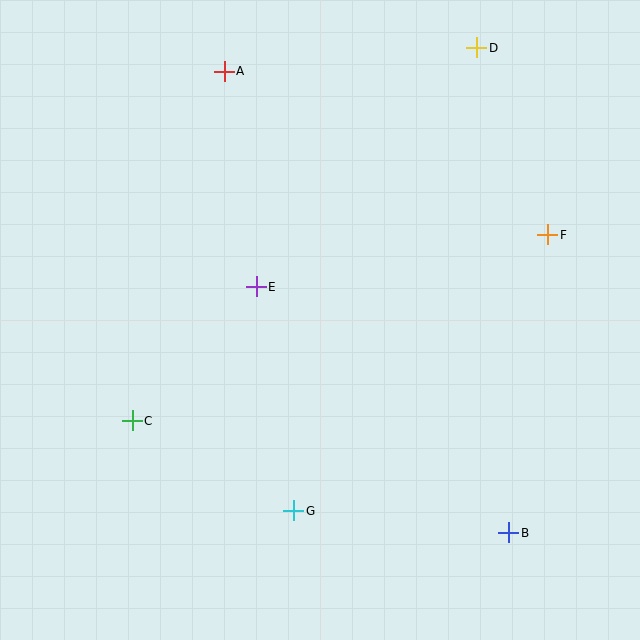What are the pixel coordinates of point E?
Point E is at (256, 287).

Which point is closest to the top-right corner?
Point D is closest to the top-right corner.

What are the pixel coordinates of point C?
Point C is at (132, 421).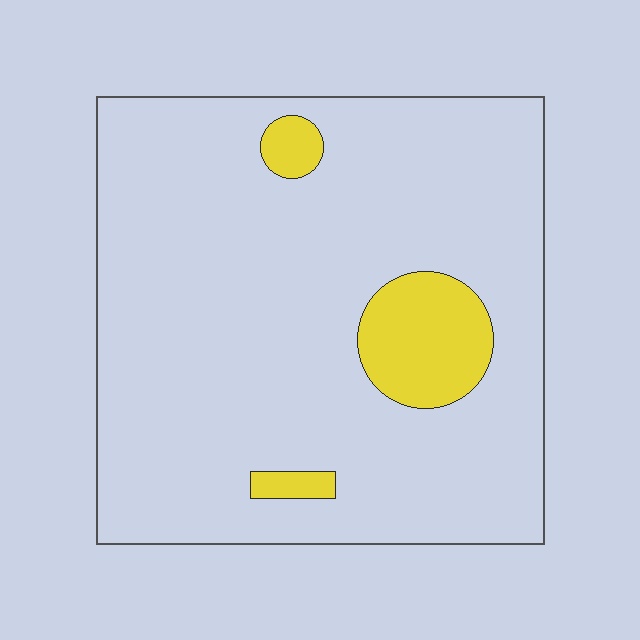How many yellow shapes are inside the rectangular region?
3.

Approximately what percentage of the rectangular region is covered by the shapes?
Approximately 10%.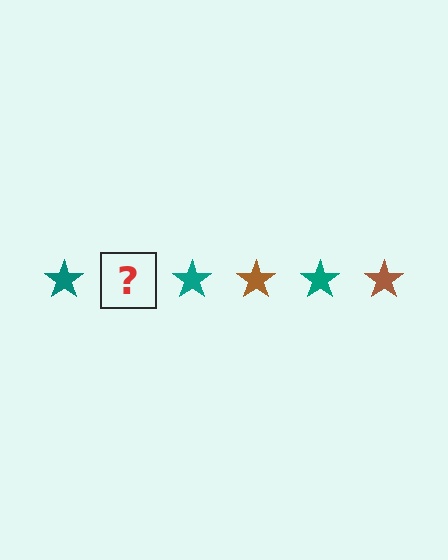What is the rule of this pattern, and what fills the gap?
The rule is that the pattern cycles through teal, brown stars. The gap should be filled with a brown star.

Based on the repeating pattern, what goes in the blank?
The blank should be a brown star.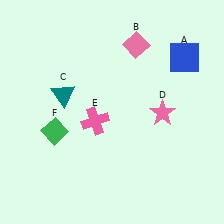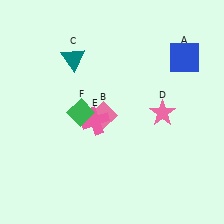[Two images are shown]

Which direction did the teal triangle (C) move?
The teal triangle (C) moved up.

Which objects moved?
The objects that moved are: the pink diamond (B), the teal triangle (C), the green diamond (F).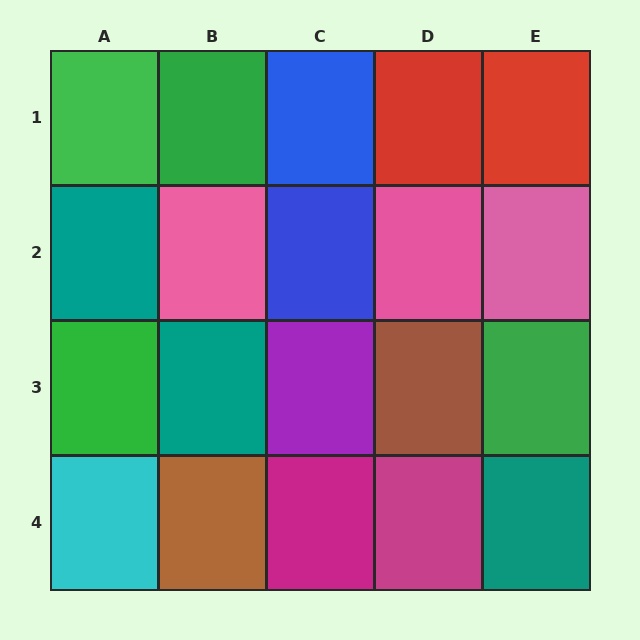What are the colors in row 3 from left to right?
Green, teal, purple, brown, green.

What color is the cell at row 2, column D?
Pink.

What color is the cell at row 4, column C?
Magenta.